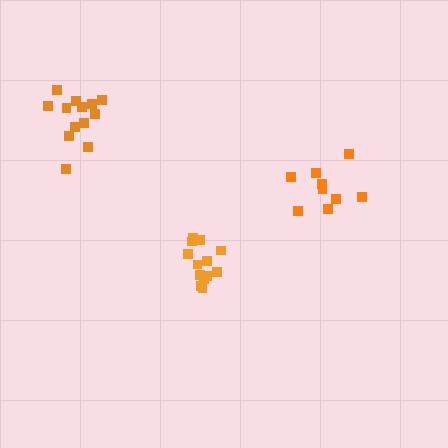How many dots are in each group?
Group 1: 13 dots, Group 2: 9 dots, Group 3: 13 dots (35 total).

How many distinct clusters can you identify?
There are 3 distinct clusters.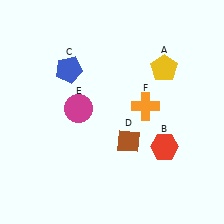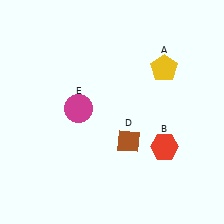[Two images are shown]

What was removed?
The orange cross (F), the blue pentagon (C) were removed in Image 2.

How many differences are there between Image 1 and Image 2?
There are 2 differences between the two images.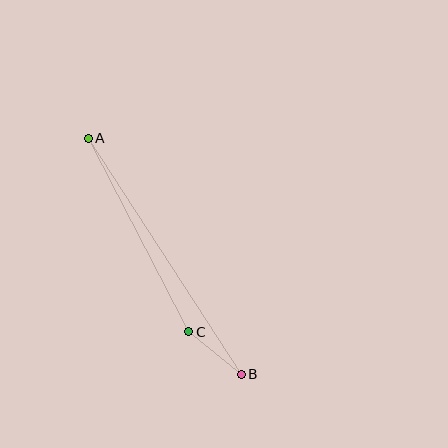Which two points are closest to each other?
Points B and C are closest to each other.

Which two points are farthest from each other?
Points A and B are farthest from each other.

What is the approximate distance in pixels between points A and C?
The distance between A and C is approximately 218 pixels.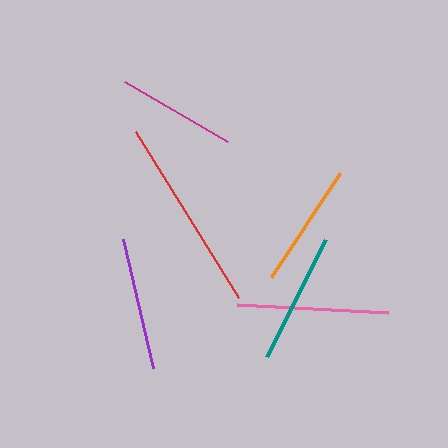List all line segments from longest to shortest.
From longest to shortest: red, pink, purple, teal, orange, magenta.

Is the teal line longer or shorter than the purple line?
The purple line is longer than the teal line.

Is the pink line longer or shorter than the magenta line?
The pink line is longer than the magenta line.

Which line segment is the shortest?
The magenta line is the shortest at approximately 119 pixels.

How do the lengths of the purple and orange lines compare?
The purple and orange lines are approximately the same length.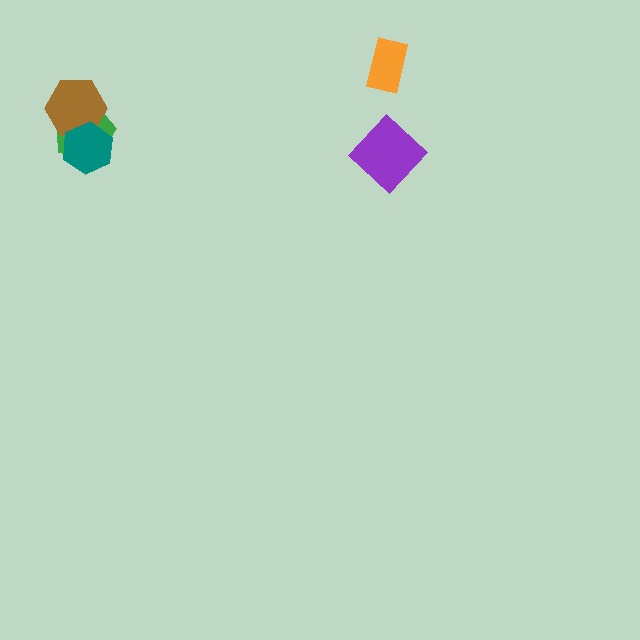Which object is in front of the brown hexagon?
The teal hexagon is in front of the brown hexagon.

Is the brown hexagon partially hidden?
Yes, it is partially covered by another shape.